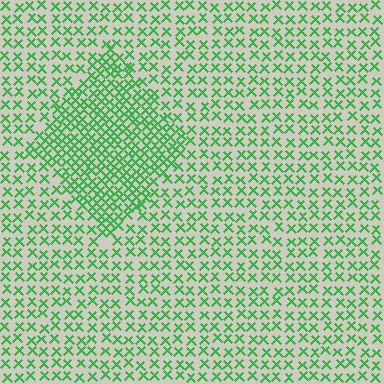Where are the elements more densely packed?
The elements are more densely packed inside the diamond boundary.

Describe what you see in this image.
The image contains small green elements arranged at two different densities. A diamond-shaped region is visible where the elements are more densely packed than the surrounding area.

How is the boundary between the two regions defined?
The boundary is defined by a change in element density (approximately 2.0x ratio). All elements are the same color, size, and shape.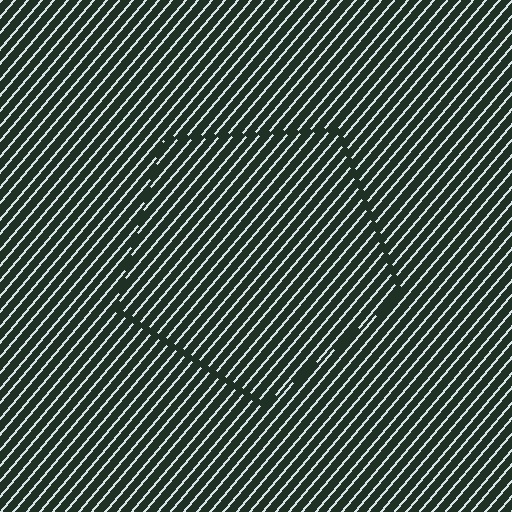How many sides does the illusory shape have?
5 sides — the line-ends trace a pentagon.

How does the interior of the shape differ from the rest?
The interior of the shape contains the same grating, shifted by half a period — the contour is defined by the phase discontinuity where line-ends from the inner and outer gratings abut.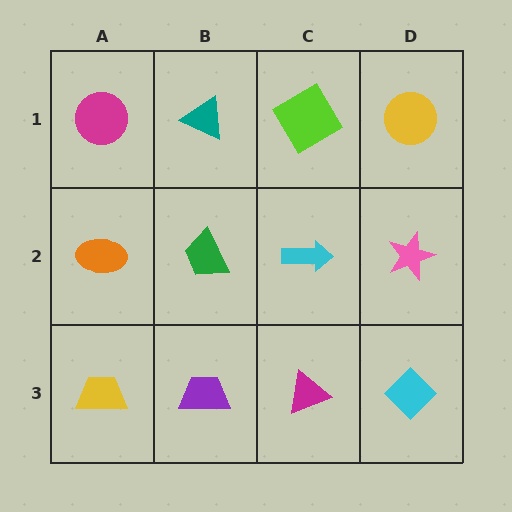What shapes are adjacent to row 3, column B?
A green trapezoid (row 2, column B), a yellow trapezoid (row 3, column A), a magenta triangle (row 3, column C).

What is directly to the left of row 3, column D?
A magenta triangle.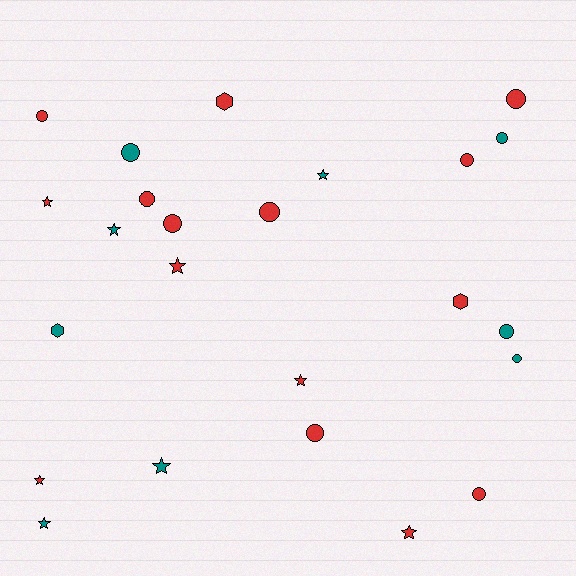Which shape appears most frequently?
Circle, with 12 objects.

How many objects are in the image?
There are 24 objects.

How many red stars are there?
There are 5 red stars.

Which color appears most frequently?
Red, with 15 objects.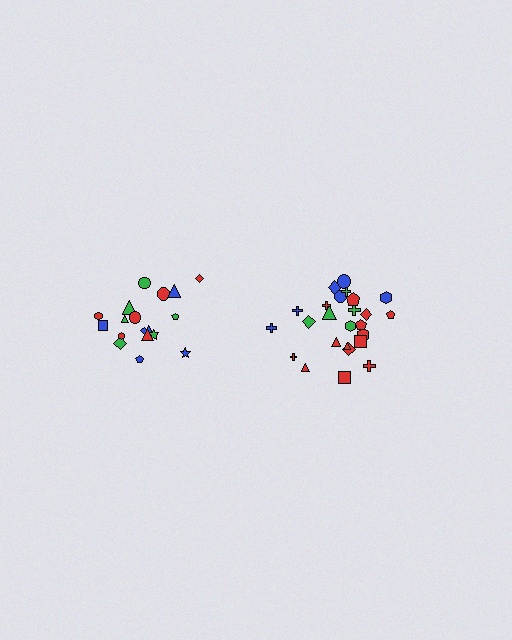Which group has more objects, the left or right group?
The right group.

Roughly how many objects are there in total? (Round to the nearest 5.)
Roughly 45 objects in total.